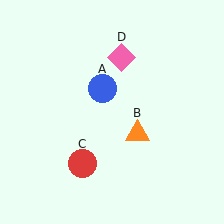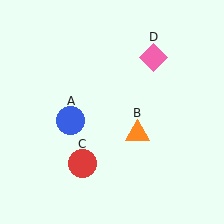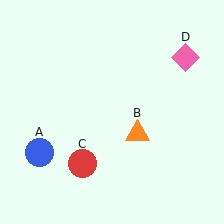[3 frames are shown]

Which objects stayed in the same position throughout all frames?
Orange triangle (object B) and red circle (object C) remained stationary.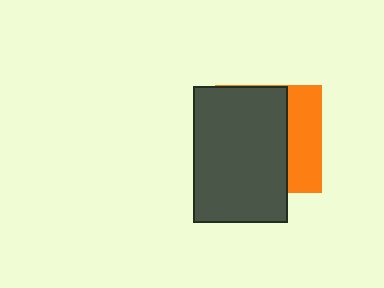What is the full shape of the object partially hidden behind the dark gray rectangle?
The partially hidden object is an orange square.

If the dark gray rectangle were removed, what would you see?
You would see the complete orange square.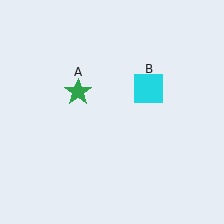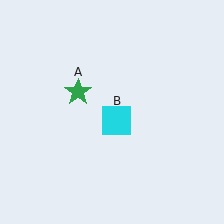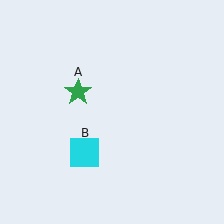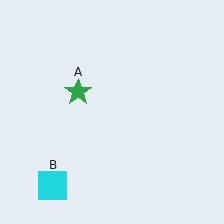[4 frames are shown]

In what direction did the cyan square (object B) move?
The cyan square (object B) moved down and to the left.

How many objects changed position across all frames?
1 object changed position: cyan square (object B).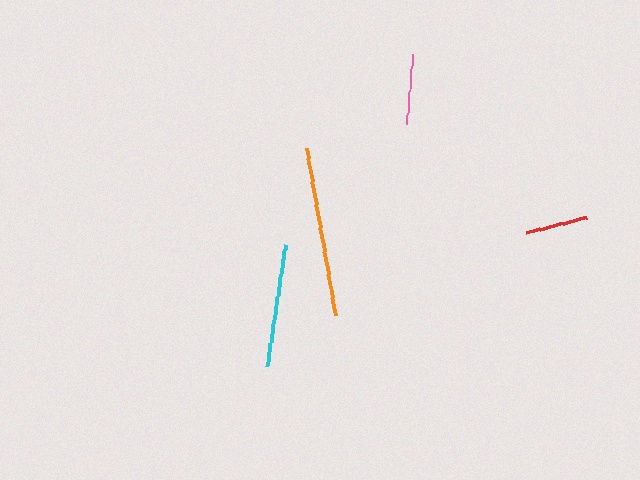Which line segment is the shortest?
The red line is the shortest at approximately 63 pixels.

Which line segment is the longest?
The orange line is the longest at approximately 168 pixels.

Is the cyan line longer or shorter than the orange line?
The orange line is longer than the cyan line.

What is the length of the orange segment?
The orange segment is approximately 168 pixels long.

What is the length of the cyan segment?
The cyan segment is approximately 122 pixels long.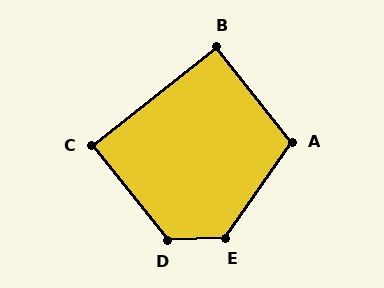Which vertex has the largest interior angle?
E, at approximately 127 degrees.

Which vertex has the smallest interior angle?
B, at approximately 90 degrees.